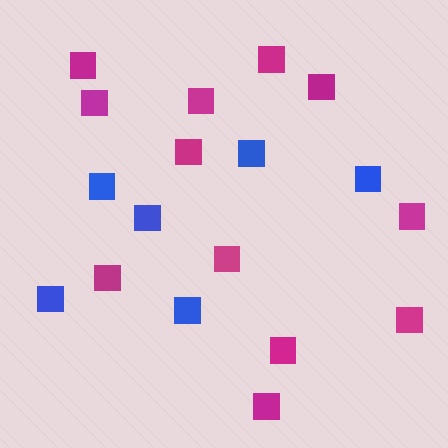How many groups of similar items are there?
There are 2 groups: one group of magenta squares (12) and one group of blue squares (6).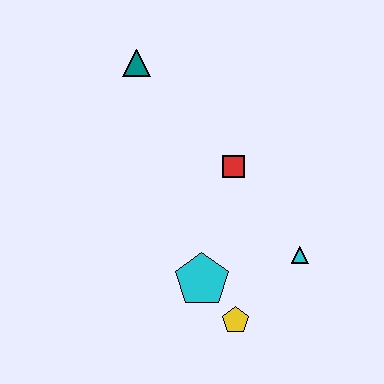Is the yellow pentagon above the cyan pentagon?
No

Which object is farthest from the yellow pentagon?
The teal triangle is farthest from the yellow pentagon.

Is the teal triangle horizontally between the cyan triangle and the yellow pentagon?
No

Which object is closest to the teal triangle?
The red square is closest to the teal triangle.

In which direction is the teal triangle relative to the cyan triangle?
The teal triangle is above the cyan triangle.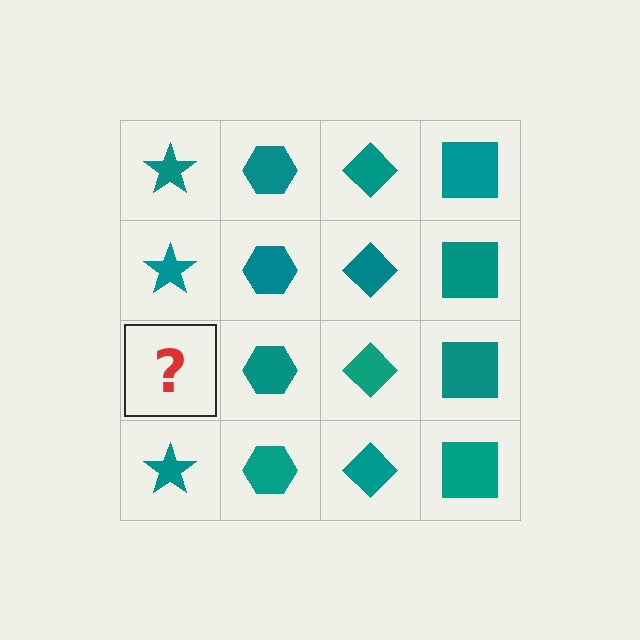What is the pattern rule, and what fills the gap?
The rule is that each column has a consistent shape. The gap should be filled with a teal star.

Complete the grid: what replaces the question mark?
The question mark should be replaced with a teal star.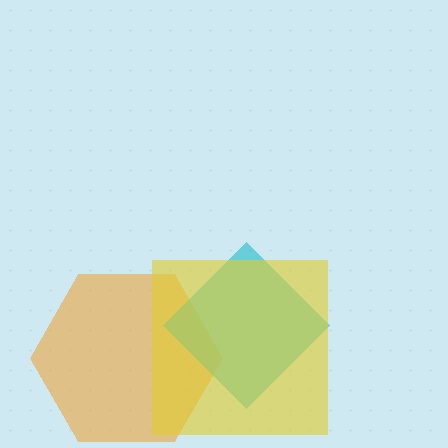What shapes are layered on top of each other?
The layered shapes are: an orange hexagon, a cyan diamond, a yellow square.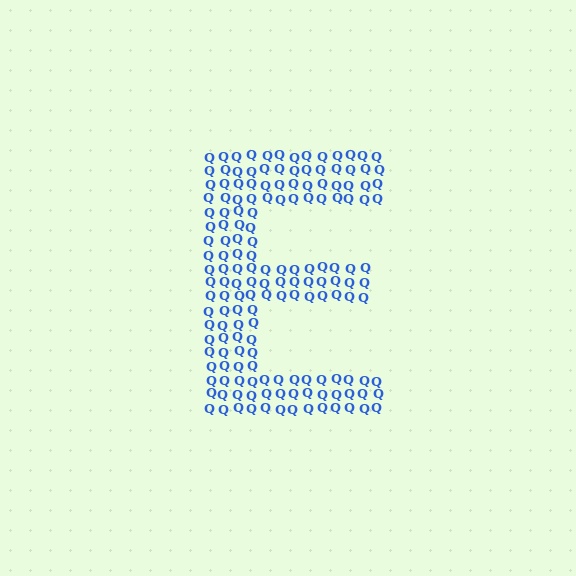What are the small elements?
The small elements are letter Q's.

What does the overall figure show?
The overall figure shows the letter E.